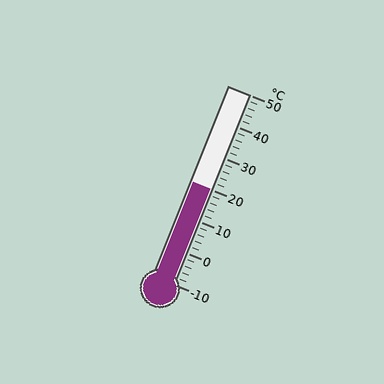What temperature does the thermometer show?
The thermometer shows approximately 20°C.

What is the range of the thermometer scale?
The thermometer scale ranges from -10°C to 50°C.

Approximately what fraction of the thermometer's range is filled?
The thermometer is filled to approximately 50% of its range.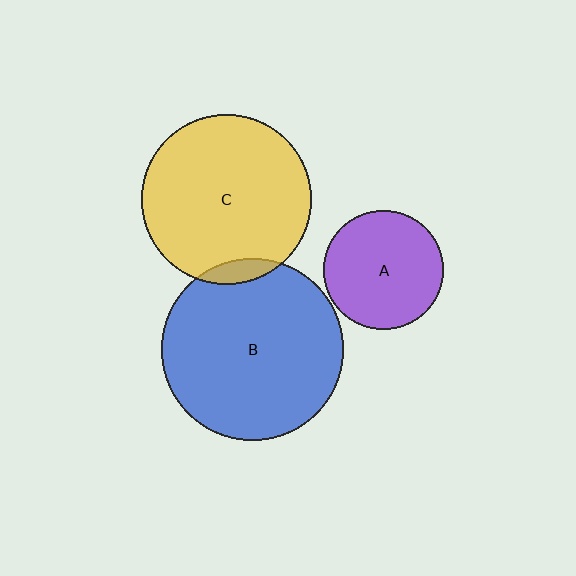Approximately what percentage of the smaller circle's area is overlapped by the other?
Approximately 5%.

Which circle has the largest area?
Circle B (blue).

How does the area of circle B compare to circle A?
Approximately 2.3 times.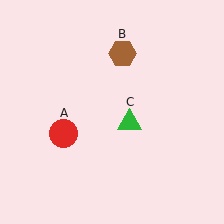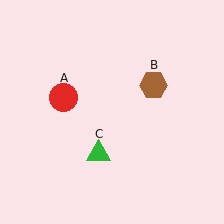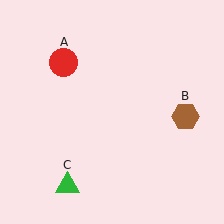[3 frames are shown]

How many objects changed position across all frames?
3 objects changed position: red circle (object A), brown hexagon (object B), green triangle (object C).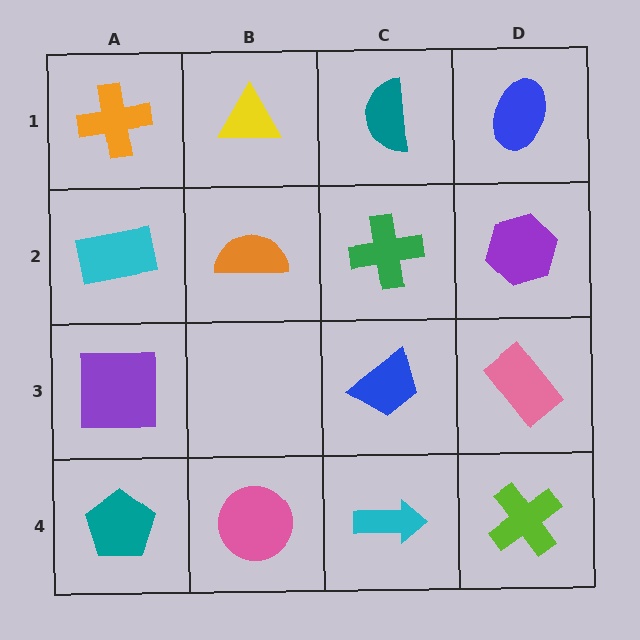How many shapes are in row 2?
4 shapes.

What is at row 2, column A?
A cyan rectangle.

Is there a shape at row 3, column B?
No, that cell is empty.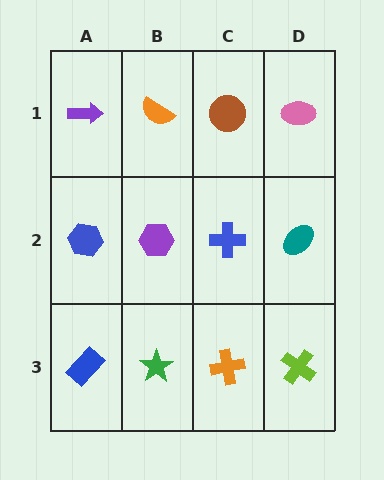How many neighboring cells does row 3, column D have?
2.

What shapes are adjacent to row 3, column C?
A blue cross (row 2, column C), a green star (row 3, column B), a lime cross (row 3, column D).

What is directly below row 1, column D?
A teal ellipse.